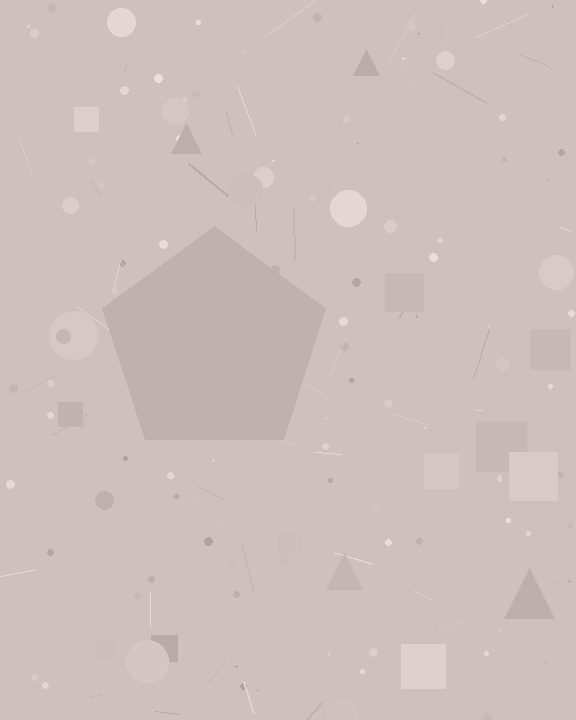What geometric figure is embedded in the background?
A pentagon is embedded in the background.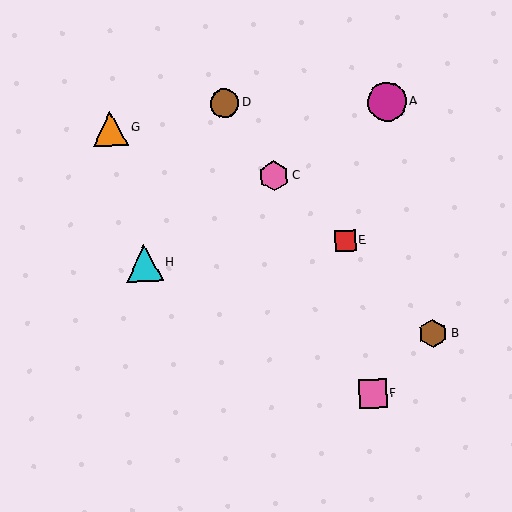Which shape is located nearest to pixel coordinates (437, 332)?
The brown hexagon (labeled B) at (433, 333) is nearest to that location.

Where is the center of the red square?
The center of the red square is at (345, 241).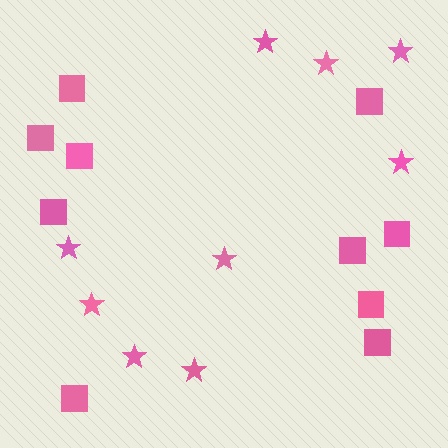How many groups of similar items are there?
There are 2 groups: one group of squares (10) and one group of stars (9).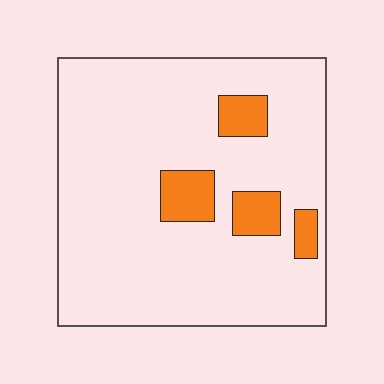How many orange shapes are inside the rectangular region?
4.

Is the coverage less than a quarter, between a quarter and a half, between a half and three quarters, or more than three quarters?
Less than a quarter.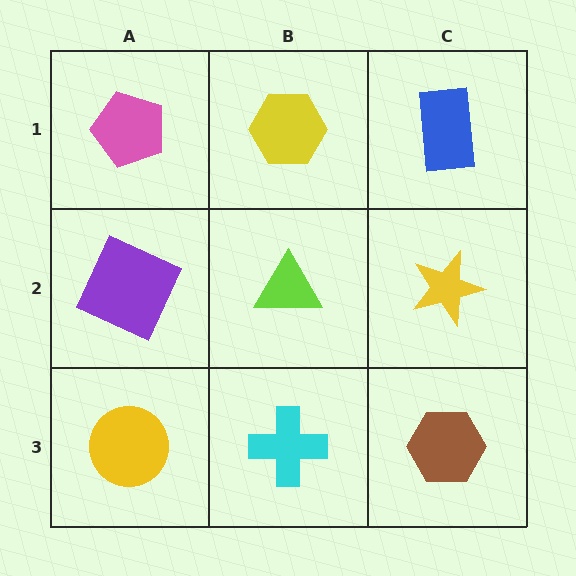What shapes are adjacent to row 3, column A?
A purple square (row 2, column A), a cyan cross (row 3, column B).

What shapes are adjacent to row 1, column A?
A purple square (row 2, column A), a yellow hexagon (row 1, column B).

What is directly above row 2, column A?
A pink pentagon.